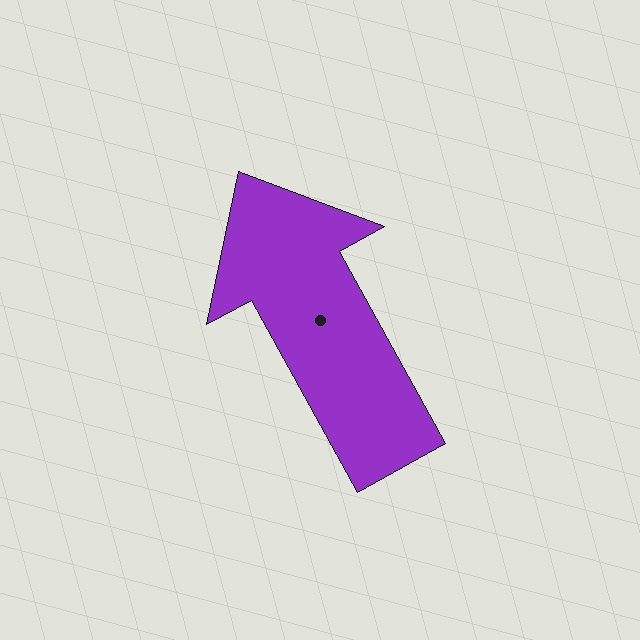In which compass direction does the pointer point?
Northwest.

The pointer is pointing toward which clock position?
Roughly 11 o'clock.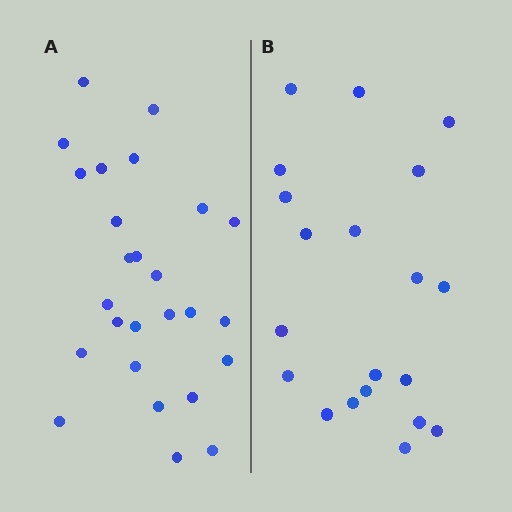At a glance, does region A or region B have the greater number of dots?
Region A (the left region) has more dots.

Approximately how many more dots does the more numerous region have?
Region A has about 6 more dots than region B.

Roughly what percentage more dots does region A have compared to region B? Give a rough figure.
About 30% more.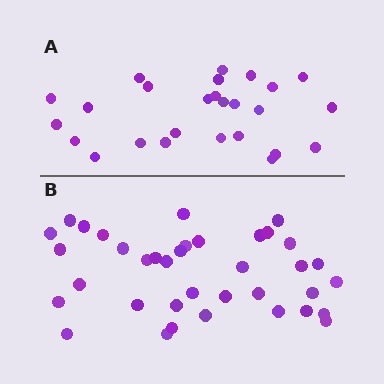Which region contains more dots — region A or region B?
Region B (the bottom region) has more dots.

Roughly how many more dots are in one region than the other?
Region B has roughly 12 or so more dots than region A.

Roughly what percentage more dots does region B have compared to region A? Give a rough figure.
About 40% more.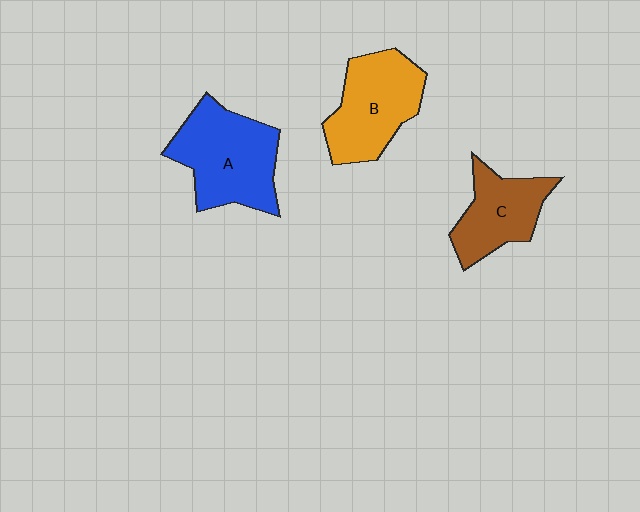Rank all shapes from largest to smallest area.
From largest to smallest: A (blue), B (orange), C (brown).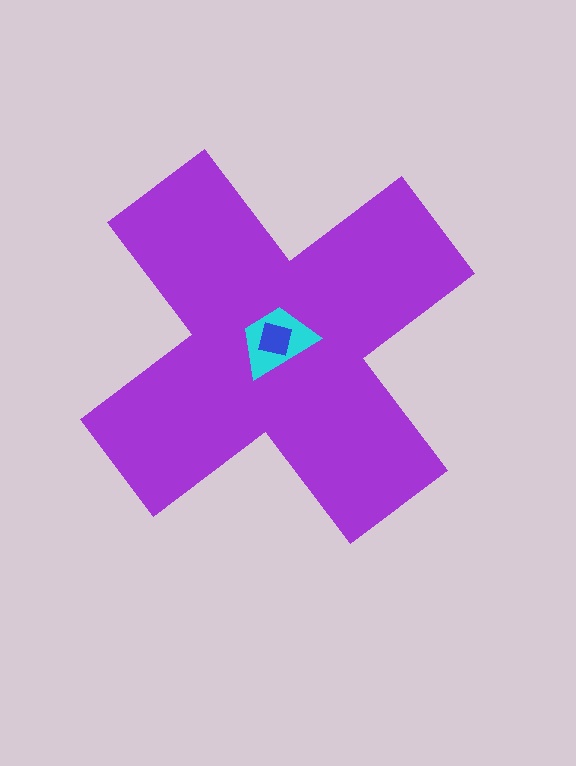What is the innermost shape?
The blue square.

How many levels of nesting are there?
3.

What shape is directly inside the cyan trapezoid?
The blue square.